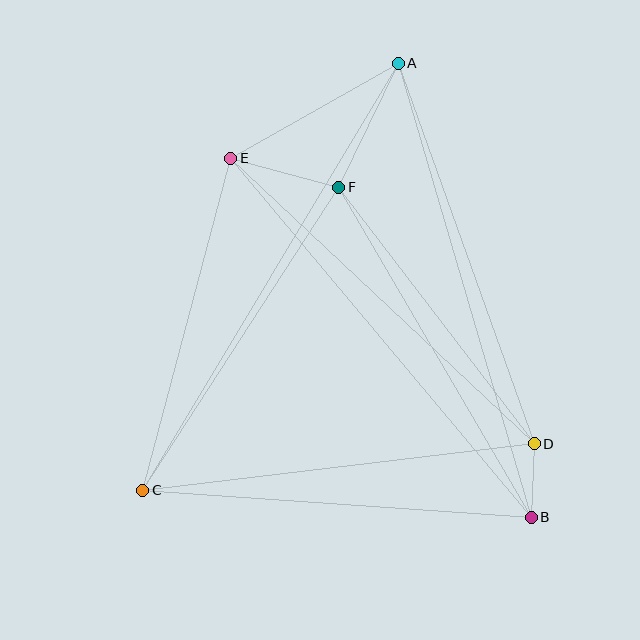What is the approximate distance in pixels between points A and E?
The distance between A and E is approximately 193 pixels.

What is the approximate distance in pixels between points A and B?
The distance between A and B is approximately 473 pixels.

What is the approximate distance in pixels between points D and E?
The distance between D and E is approximately 417 pixels.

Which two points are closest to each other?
Points B and D are closest to each other.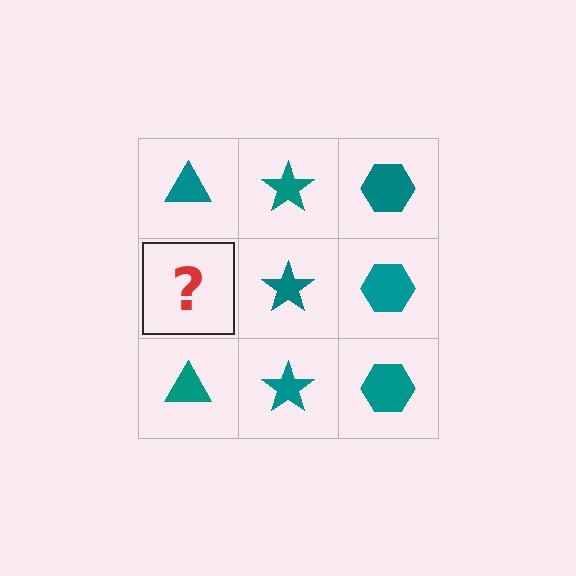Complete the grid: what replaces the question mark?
The question mark should be replaced with a teal triangle.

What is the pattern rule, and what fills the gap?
The rule is that each column has a consistent shape. The gap should be filled with a teal triangle.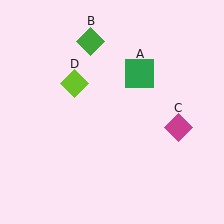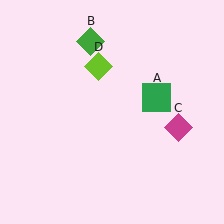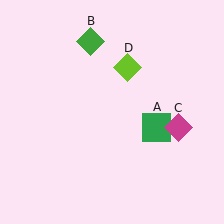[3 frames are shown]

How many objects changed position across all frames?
2 objects changed position: green square (object A), lime diamond (object D).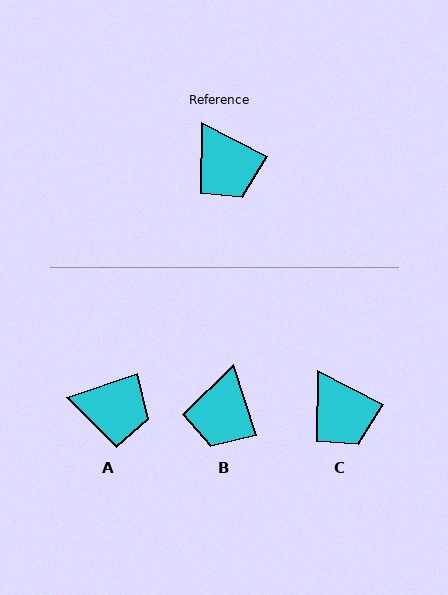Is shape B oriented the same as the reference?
No, it is off by about 45 degrees.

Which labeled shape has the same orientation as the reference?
C.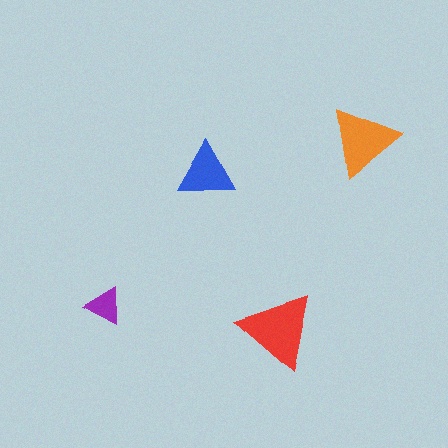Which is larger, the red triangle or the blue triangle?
The red one.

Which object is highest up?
The orange triangle is topmost.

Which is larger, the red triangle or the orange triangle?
The red one.